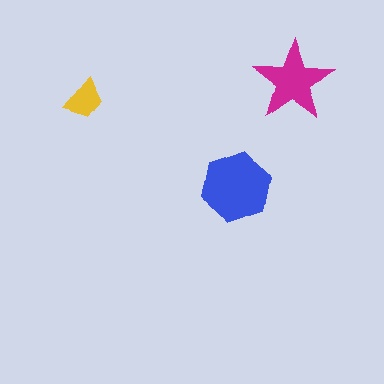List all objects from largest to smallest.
The blue hexagon, the magenta star, the yellow trapezoid.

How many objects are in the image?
There are 3 objects in the image.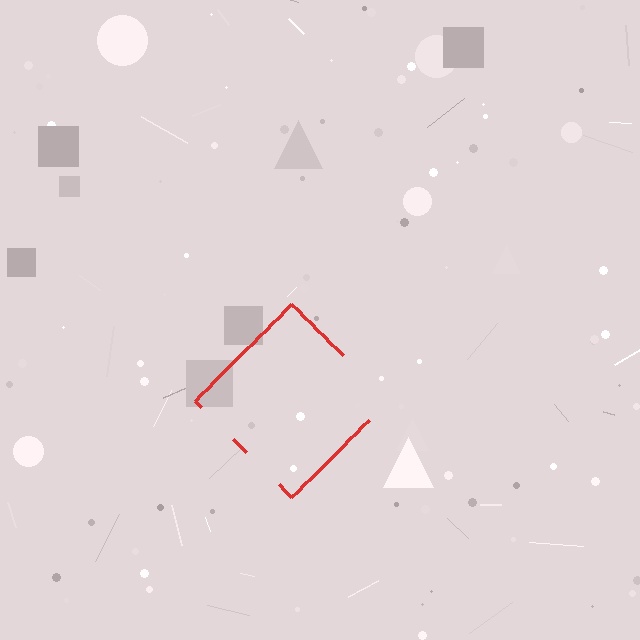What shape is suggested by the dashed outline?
The dashed outline suggests a diamond.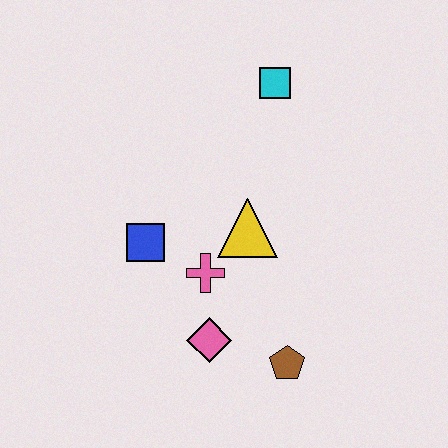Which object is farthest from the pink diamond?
The cyan square is farthest from the pink diamond.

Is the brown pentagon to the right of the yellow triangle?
Yes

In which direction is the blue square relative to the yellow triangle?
The blue square is to the left of the yellow triangle.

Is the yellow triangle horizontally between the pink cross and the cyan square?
Yes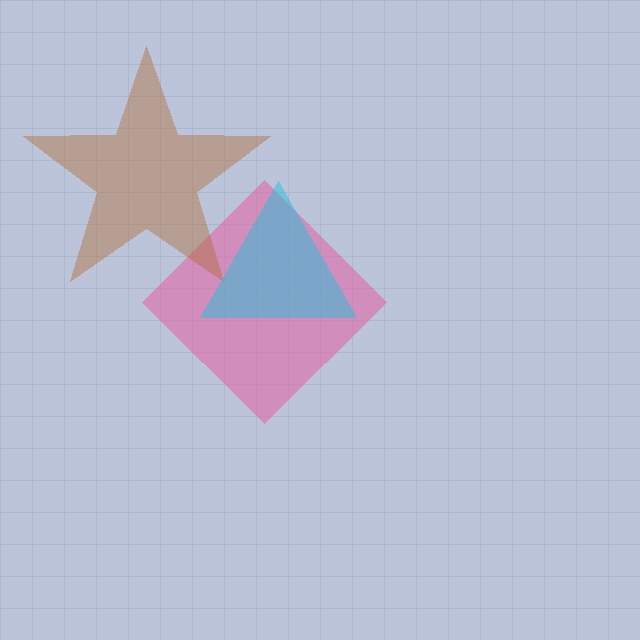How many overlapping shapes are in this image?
There are 3 overlapping shapes in the image.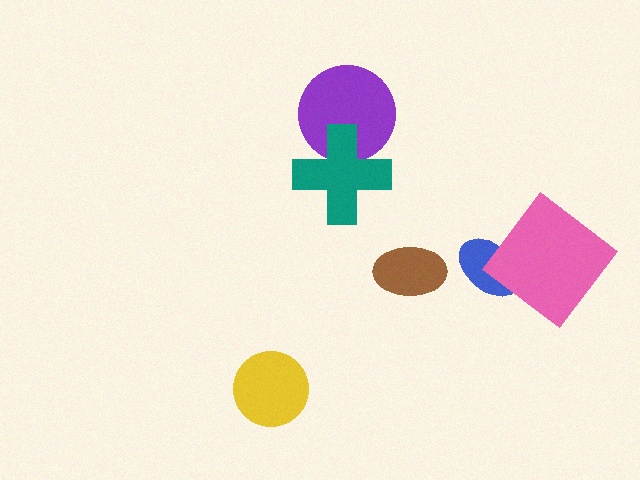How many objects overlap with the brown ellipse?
0 objects overlap with the brown ellipse.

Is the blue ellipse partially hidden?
Yes, it is partially covered by another shape.